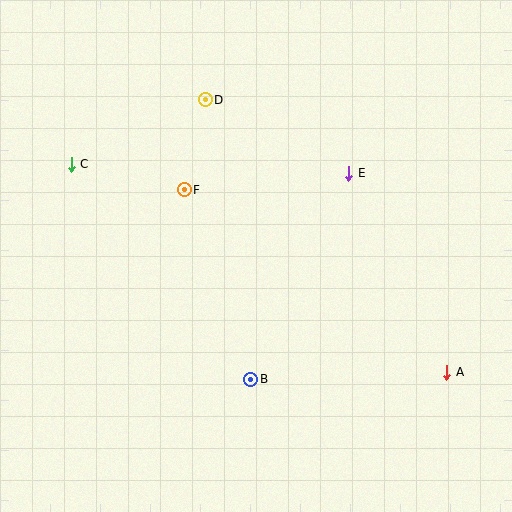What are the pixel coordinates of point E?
Point E is at (349, 173).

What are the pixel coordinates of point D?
Point D is at (205, 100).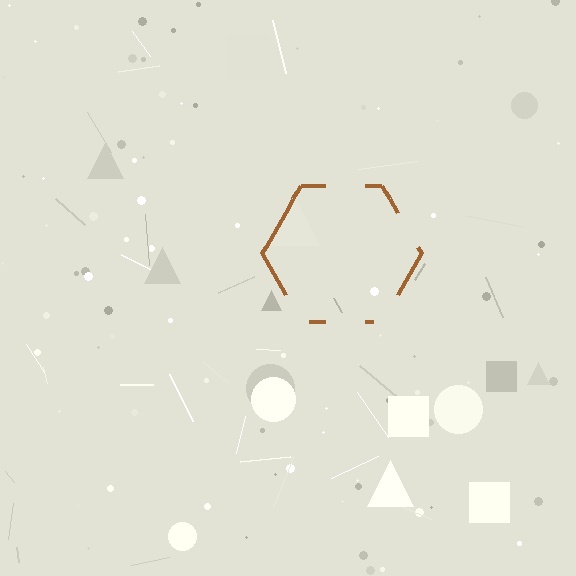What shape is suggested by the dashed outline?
The dashed outline suggests a hexagon.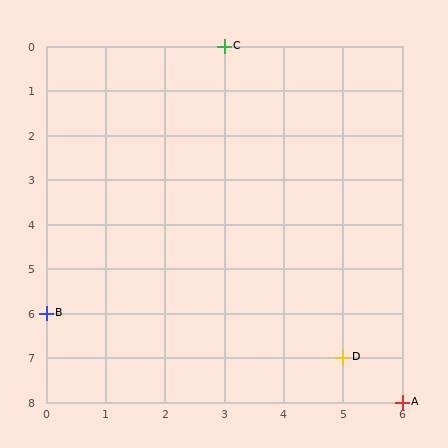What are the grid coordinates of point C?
Point C is at grid coordinates (3, 0).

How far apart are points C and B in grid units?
Points C and B are 3 columns and 6 rows apart (about 6.7 grid units diagonally).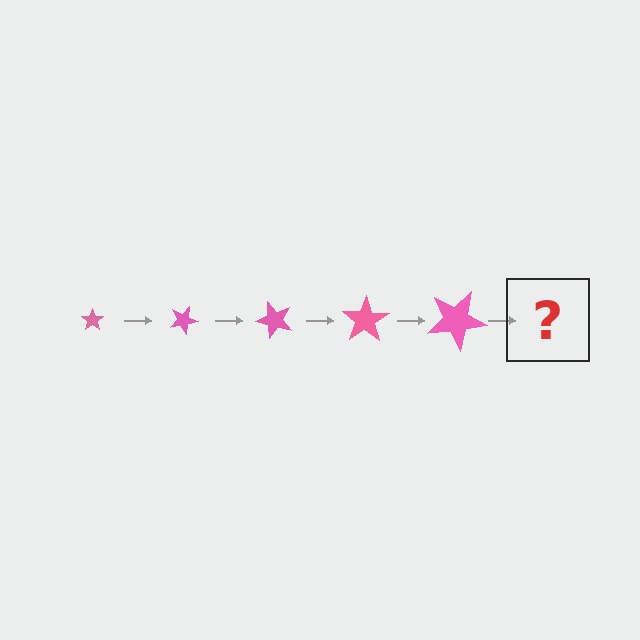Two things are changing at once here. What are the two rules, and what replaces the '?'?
The two rules are that the star grows larger each step and it rotates 25 degrees each step. The '?' should be a star, larger than the previous one and rotated 125 degrees from the start.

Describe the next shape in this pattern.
It should be a star, larger than the previous one and rotated 125 degrees from the start.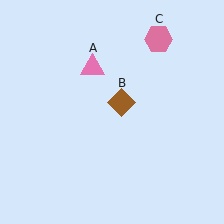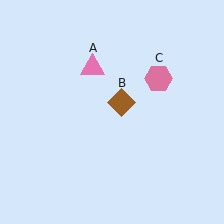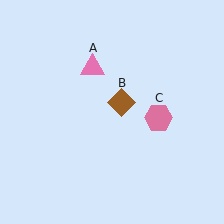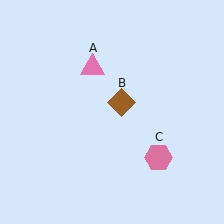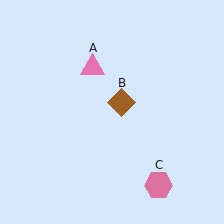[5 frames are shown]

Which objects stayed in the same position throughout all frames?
Pink triangle (object A) and brown diamond (object B) remained stationary.